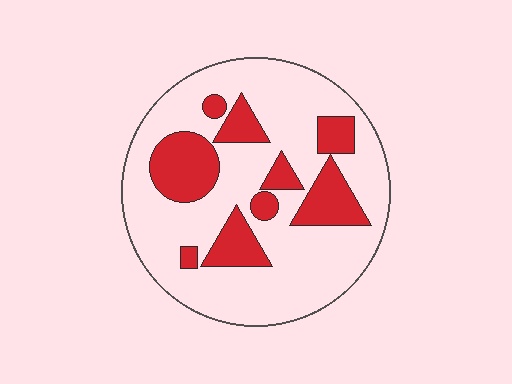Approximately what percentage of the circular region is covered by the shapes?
Approximately 25%.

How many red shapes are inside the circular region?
9.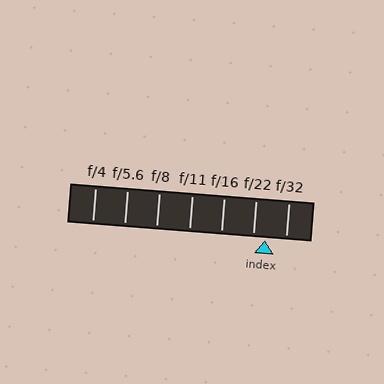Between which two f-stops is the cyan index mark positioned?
The index mark is between f/22 and f/32.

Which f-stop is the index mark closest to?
The index mark is closest to f/22.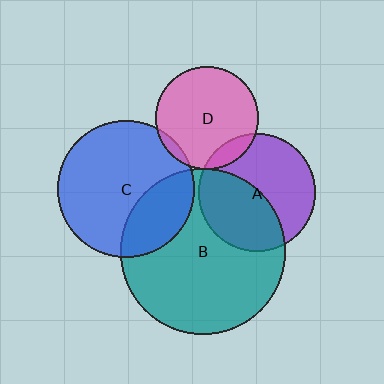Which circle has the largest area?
Circle B (teal).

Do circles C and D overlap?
Yes.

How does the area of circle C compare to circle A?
Approximately 1.4 times.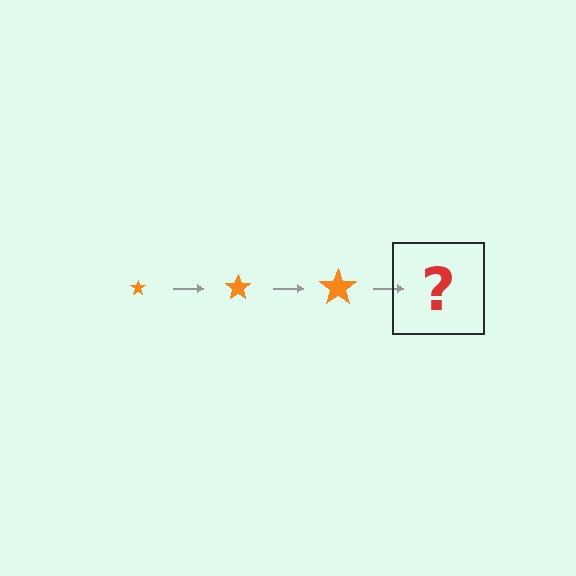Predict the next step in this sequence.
The next step is an orange star, larger than the previous one.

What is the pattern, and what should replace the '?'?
The pattern is that the star gets progressively larger each step. The '?' should be an orange star, larger than the previous one.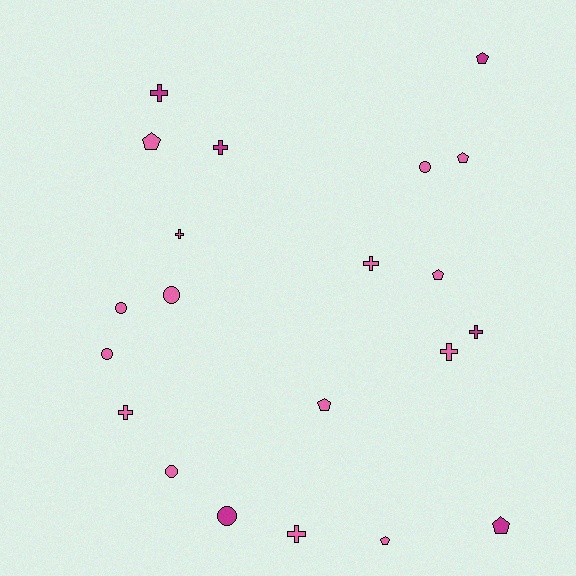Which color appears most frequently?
Pink, with 15 objects.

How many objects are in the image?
There are 21 objects.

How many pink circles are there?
There are 5 pink circles.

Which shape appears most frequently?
Cross, with 8 objects.